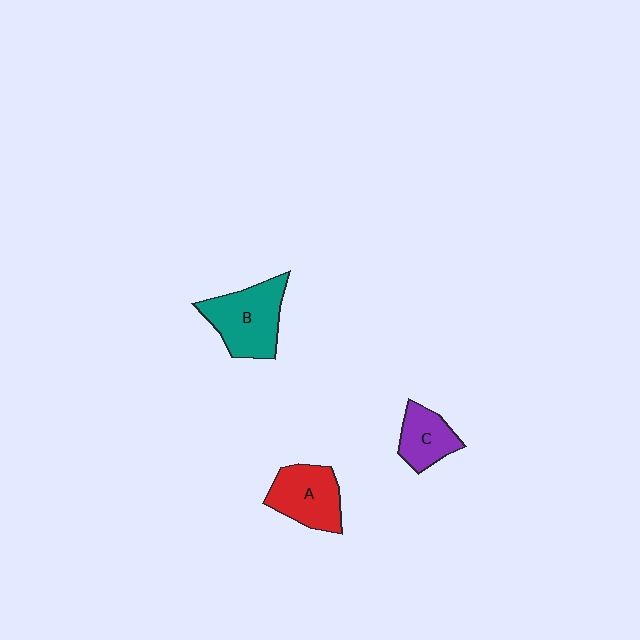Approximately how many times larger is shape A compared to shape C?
Approximately 1.4 times.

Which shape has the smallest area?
Shape C (purple).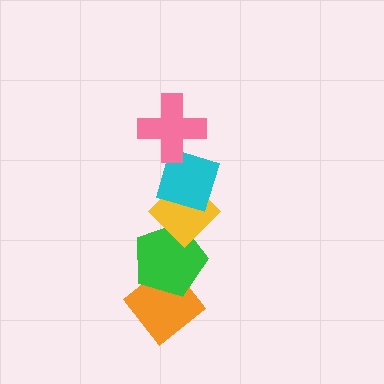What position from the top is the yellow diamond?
The yellow diamond is 3rd from the top.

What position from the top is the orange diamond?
The orange diamond is 5th from the top.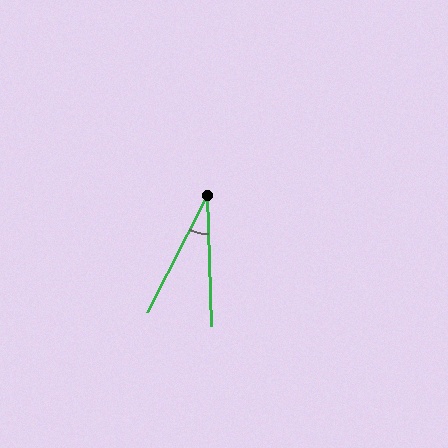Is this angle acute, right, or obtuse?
It is acute.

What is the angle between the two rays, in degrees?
Approximately 29 degrees.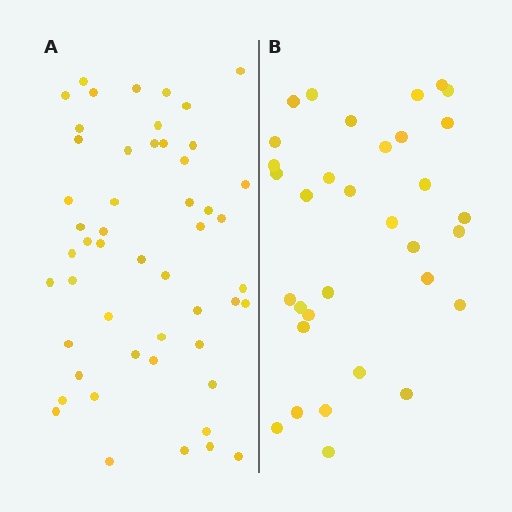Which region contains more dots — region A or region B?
Region A (the left region) has more dots.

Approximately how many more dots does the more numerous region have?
Region A has approximately 20 more dots than region B.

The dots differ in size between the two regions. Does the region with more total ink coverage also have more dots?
No. Region B has more total ink coverage because its dots are larger, but region A actually contains more individual dots. Total area can be misleading — the number of items is what matters here.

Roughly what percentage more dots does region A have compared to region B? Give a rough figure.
About 55% more.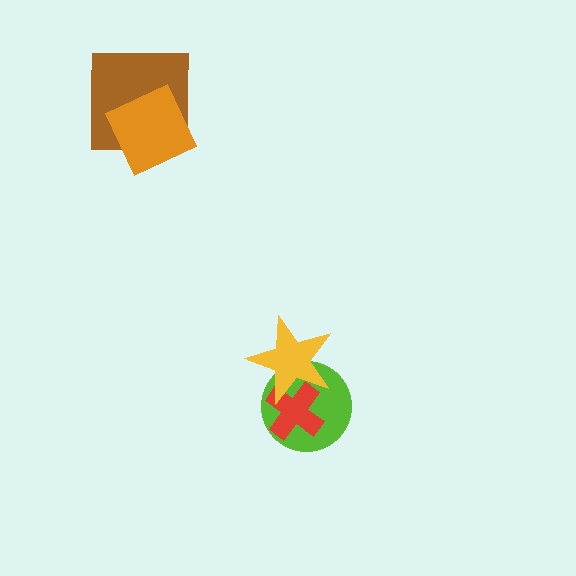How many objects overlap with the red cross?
2 objects overlap with the red cross.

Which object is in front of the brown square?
The orange square is in front of the brown square.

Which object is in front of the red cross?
The yellow star is in front of the red cross.